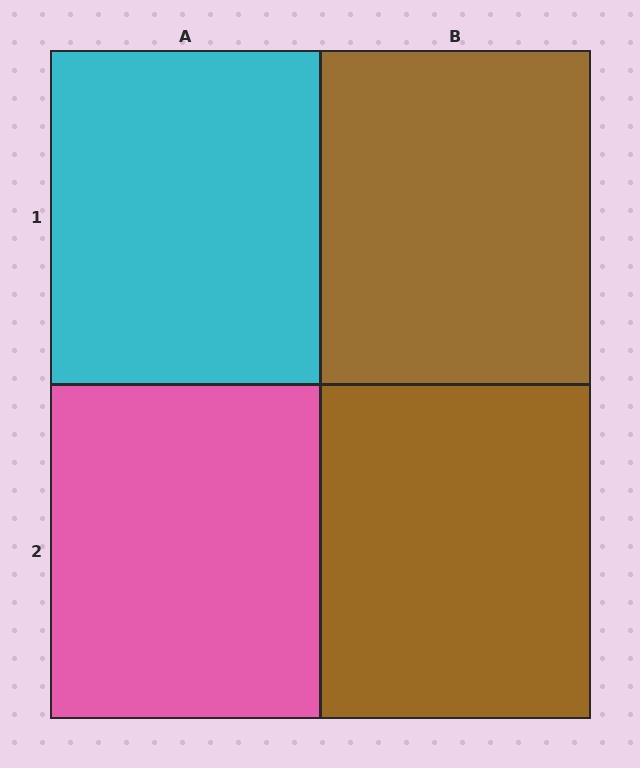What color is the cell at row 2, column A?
Pink.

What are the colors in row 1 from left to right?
Cyan, brown.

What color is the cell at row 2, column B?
Brown.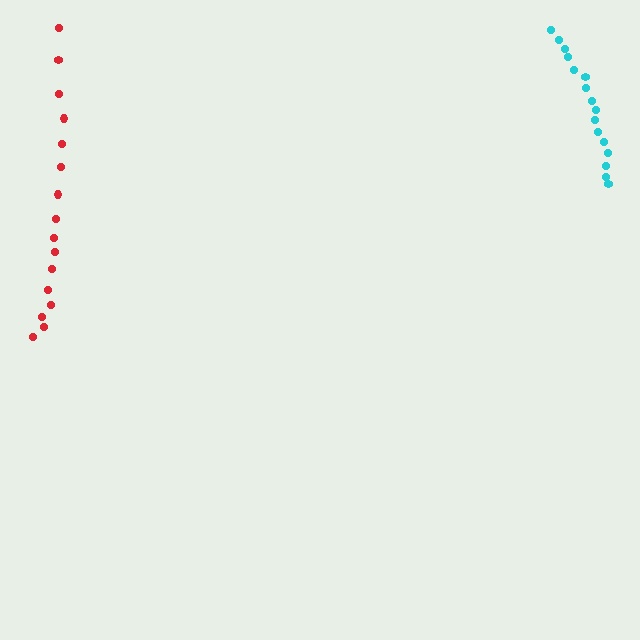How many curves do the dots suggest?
There are 2 distinct paths.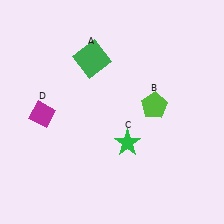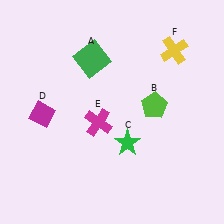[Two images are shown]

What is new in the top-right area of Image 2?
A yellow cross (F) was added in the top-right area of Image 2.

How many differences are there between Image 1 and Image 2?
There are 2 differences between the two images.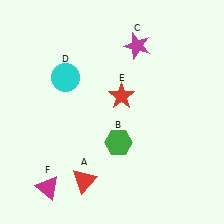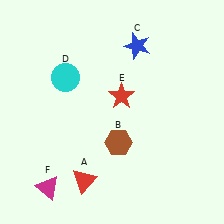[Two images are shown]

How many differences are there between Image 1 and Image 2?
There are 2 differences between the two images.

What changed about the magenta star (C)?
In Image 1, C is magenta. In Image 2, it changed to blue.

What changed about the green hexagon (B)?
In Image 1, B is green. In Image 2, it changed to brown.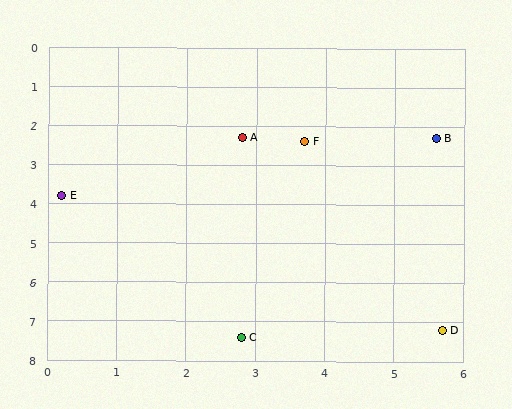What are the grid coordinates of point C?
Point C is at approximately (2.8, 7.4).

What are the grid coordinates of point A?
Point A is at approximately (2.8, 2.3).